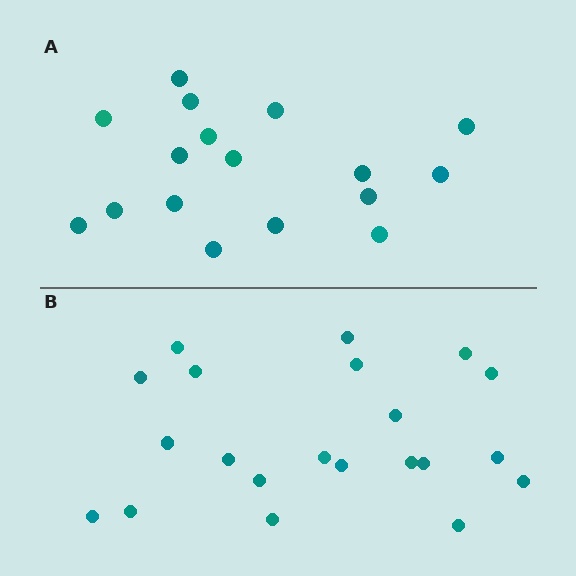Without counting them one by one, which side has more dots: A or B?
Region B (the bottom region) has more dots.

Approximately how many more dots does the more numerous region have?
Region B has about 4 more dots than region A.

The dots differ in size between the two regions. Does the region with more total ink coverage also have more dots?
No. Region A has more total ink coverage because its dots are larger, but region B actually contains more individual dots. Total area can be misleading — the number of items is what matters here.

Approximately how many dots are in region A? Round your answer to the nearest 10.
About 20 dots. (The exact count is 17, which rounds to 20.)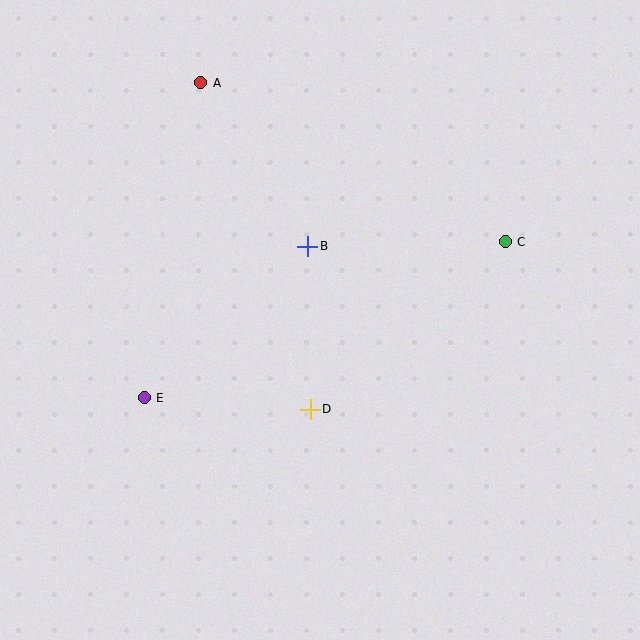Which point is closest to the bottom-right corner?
Point D is closest to the bottom-right corner.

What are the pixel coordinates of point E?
Point E is at (144, 398).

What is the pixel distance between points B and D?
The distance between B and D is 164 pixels.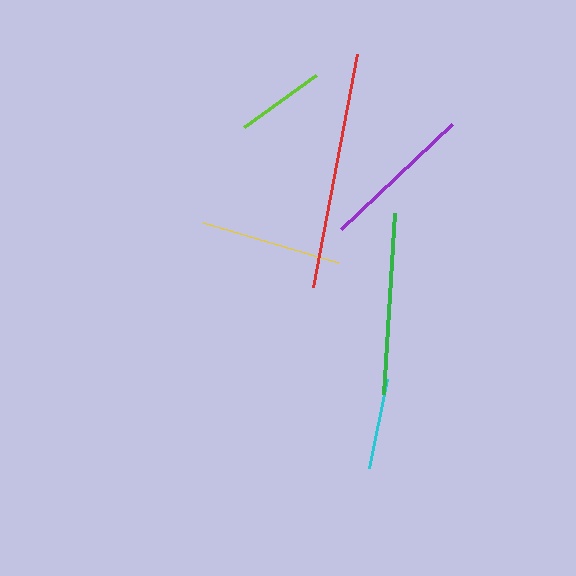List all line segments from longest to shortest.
From longest to shortest: red, green, purple, yellow, cyan, lime.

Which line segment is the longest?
The red line is the longest at approximately 237 pixels.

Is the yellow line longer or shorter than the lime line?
The yellow line is longer than the lime line.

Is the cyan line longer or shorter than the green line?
The green line is longer than the cyan line.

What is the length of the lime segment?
The lime segment is approximately 89 pixels long.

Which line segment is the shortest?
The lime line is the shortest at approximately 89 pixels.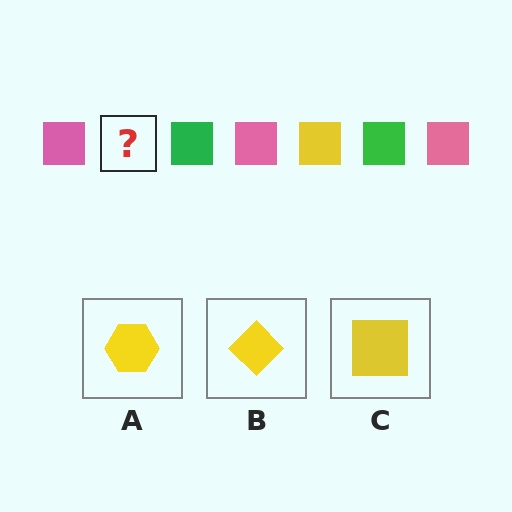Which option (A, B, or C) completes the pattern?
C.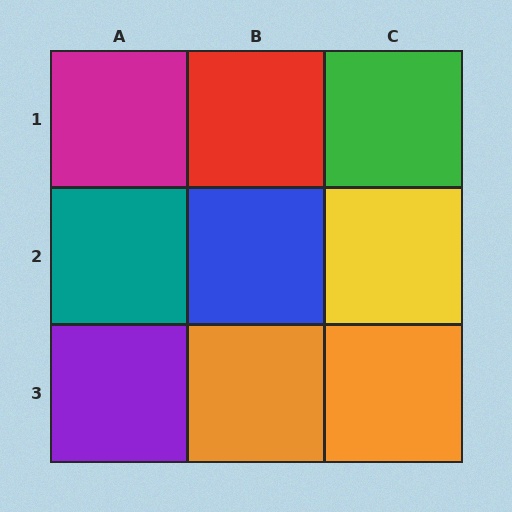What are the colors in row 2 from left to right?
Teal, blue, yellow.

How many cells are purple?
1 cell is purple.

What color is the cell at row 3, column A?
Purple.